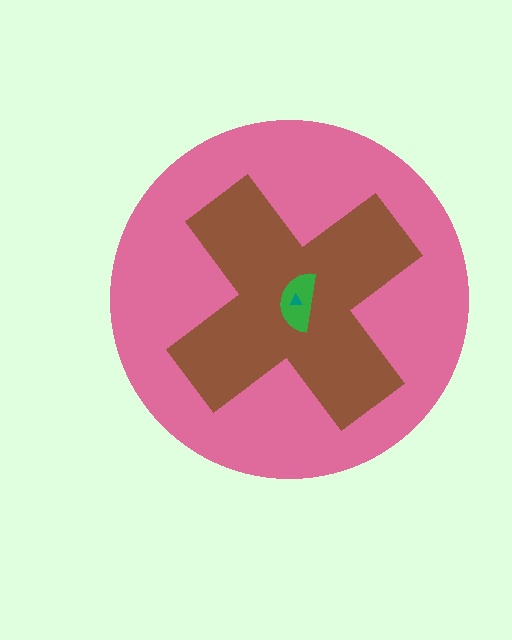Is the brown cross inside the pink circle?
Yes.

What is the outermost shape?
The pink circle.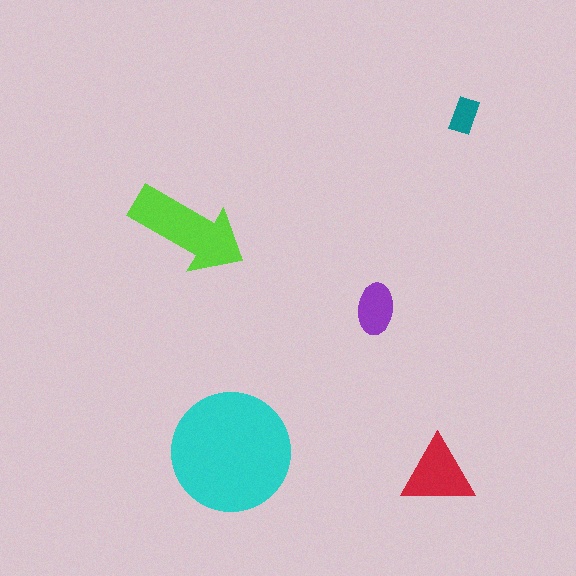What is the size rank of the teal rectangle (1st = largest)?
5th.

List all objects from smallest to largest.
The teal rectangle, the purple ellipse, the red triangle, the lime arrow, the cyan circle.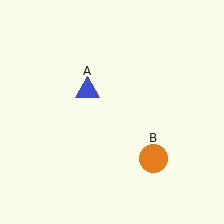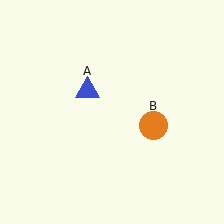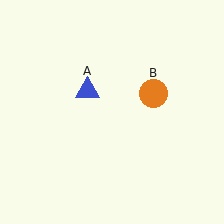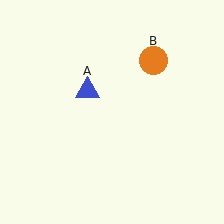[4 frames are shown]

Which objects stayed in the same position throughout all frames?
Blue triangle (object A) remained stationary.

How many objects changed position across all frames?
1 object changed position: orange circle (object B).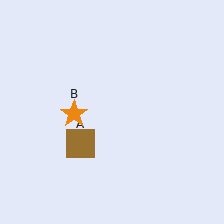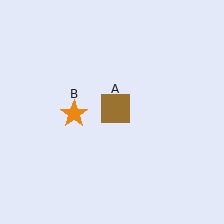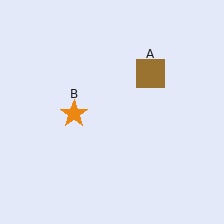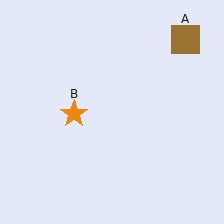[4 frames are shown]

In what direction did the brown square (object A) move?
The brown square (object A) moved up and to the right.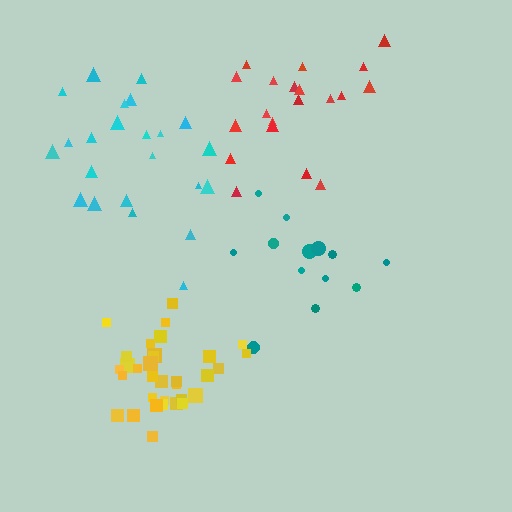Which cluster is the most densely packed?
Yellow.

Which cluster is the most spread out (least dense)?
Teal.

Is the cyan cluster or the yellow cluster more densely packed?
Yellow.